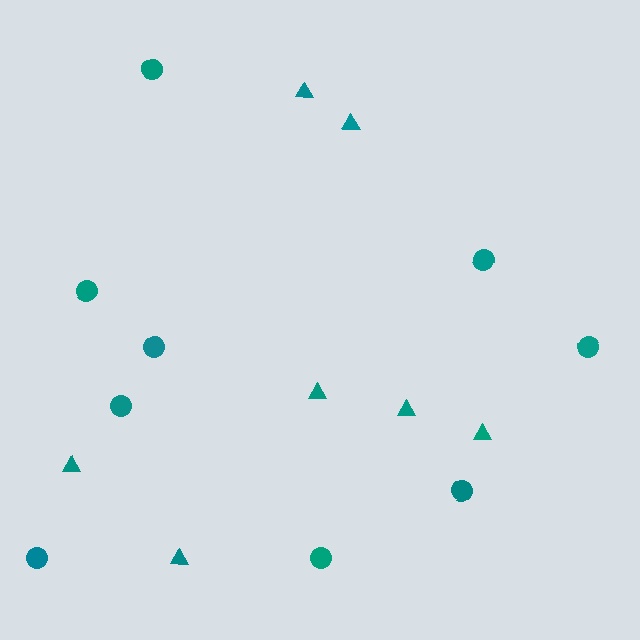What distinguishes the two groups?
There are 2 groups: one group of triangles (7) and one group of circles (9).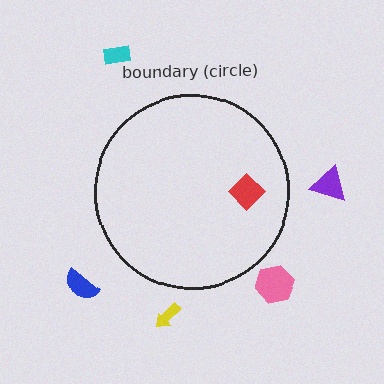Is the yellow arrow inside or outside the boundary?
Outside.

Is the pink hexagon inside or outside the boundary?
Outside.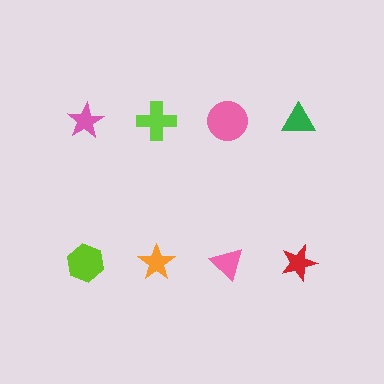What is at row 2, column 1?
A lime hexagon.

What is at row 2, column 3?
A pink triangle.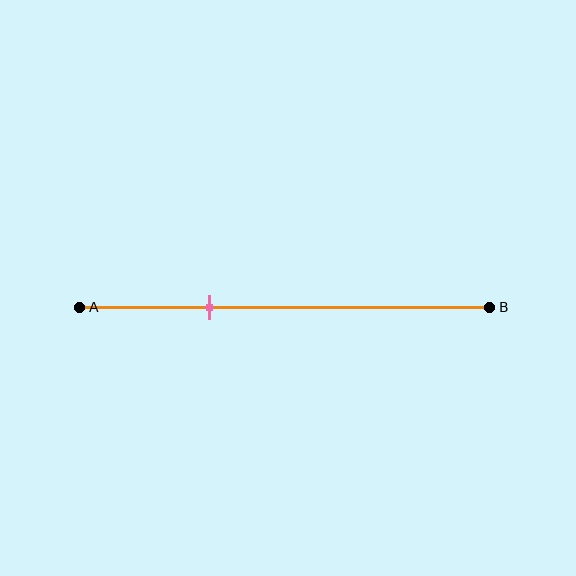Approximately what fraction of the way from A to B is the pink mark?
The pink mark is approximately 30% of the way from A to B.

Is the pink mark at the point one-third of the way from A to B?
Yes, the mark is approximately at the one-third point.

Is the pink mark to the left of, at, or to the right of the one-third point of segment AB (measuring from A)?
The pink mark is approximately at the one-third point of segment AB.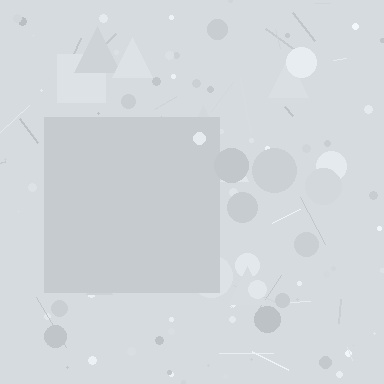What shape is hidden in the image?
A square is hidden in the image.